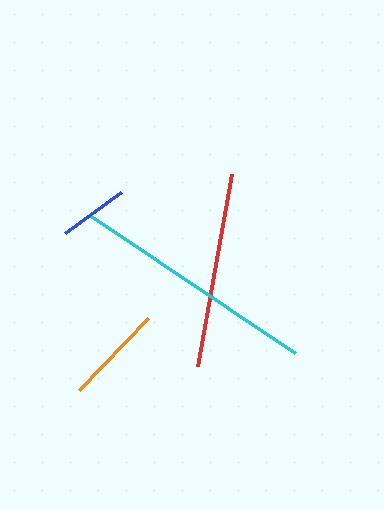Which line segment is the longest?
The cyan line is the longest at approximately 246 pixels.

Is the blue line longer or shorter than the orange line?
The orange line is longer than the blue line.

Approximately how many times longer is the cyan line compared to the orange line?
The cyan line is approximately 2.5 times the length of the orange line.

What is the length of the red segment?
The red segment is approximately 195 pixels long.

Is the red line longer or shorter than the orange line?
The red line is longer than the orange line.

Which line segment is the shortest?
The blue line is the shortest at approximately 69 pixels.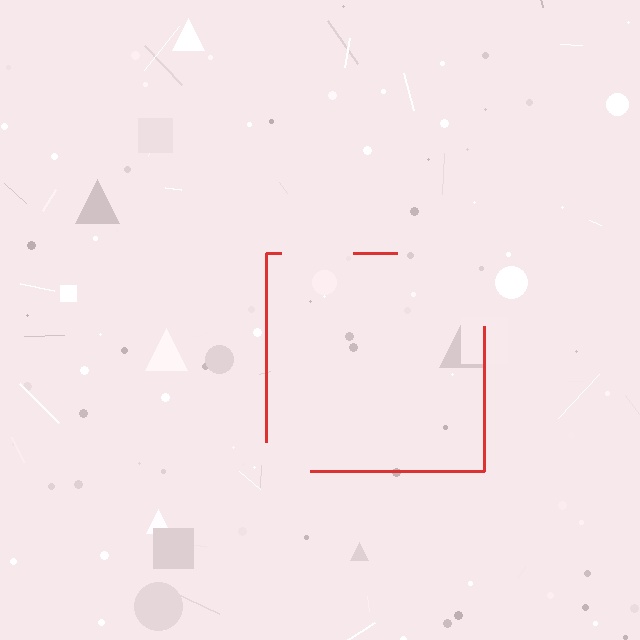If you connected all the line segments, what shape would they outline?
They would outline a square.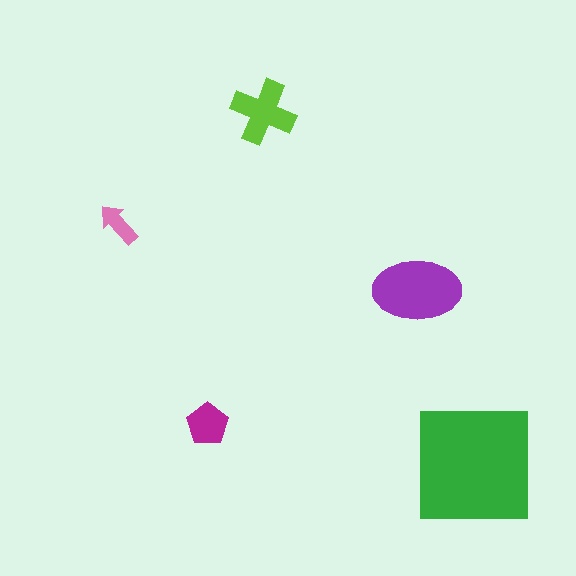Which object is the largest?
The green square.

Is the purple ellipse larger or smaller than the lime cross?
Larger.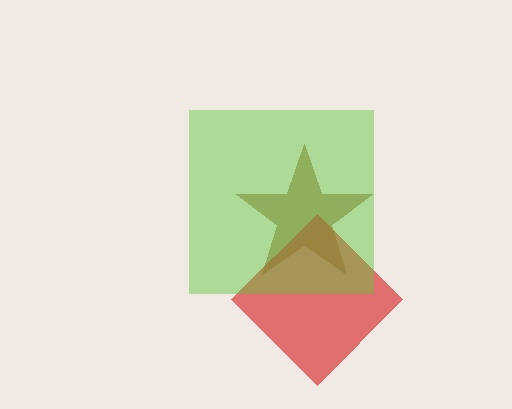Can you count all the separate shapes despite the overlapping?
Yes, there are 3 separate shapes.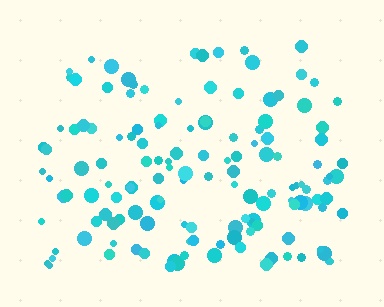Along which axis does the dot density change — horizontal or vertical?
Vertical.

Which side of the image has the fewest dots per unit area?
The top.